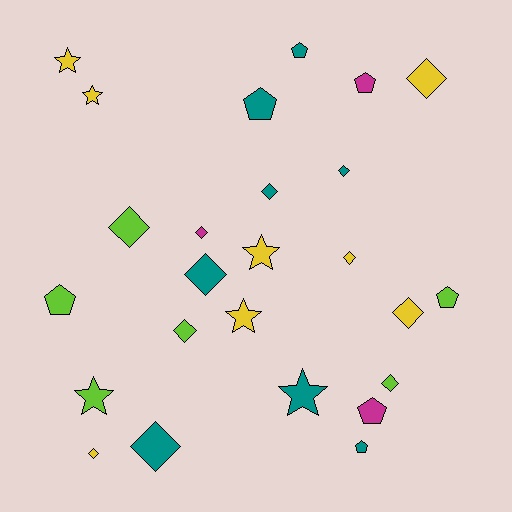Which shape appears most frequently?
Diamond, with 12 objects.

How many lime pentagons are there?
There are 2 lime pentagons.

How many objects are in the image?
There are 25 objects.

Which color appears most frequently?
Yellow, with 8 objects.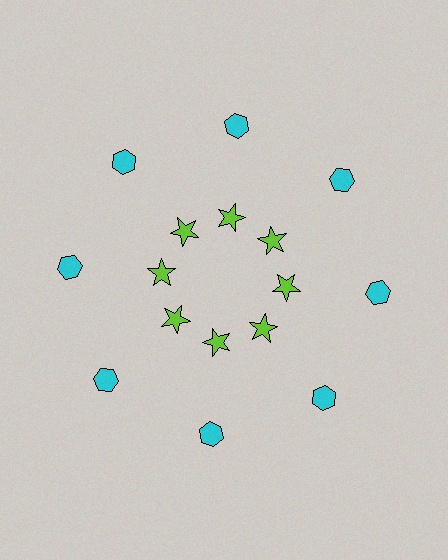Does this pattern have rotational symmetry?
Yes, this pattern has 8-fold rotational symmetry. It looks the same after rotating 45 degrees around the center.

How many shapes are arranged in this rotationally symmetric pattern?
There are 16 shapes, arranged in 8 groups of 2.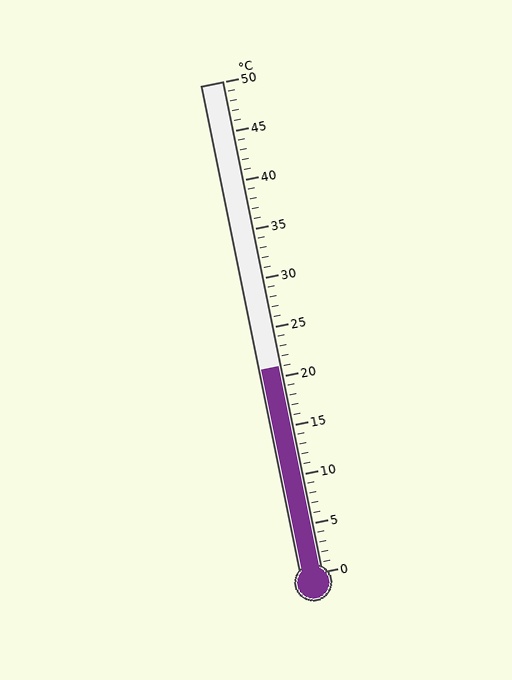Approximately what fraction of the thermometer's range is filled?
The thermometer is filled to approximately 40% of its range.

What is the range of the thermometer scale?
The thermometer scale ranges from 0°C to 50°C.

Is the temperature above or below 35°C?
The temperature is below 35°C.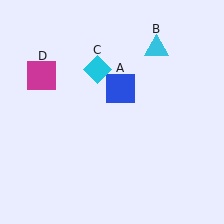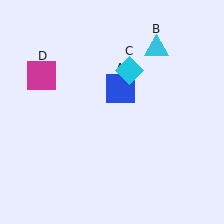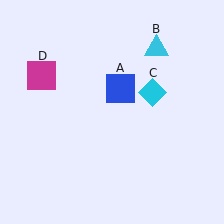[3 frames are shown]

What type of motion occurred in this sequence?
The cyan diamond (object C) rotated clockwise around the center of the scene.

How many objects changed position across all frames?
1 object changed position: cyan diamond (object C).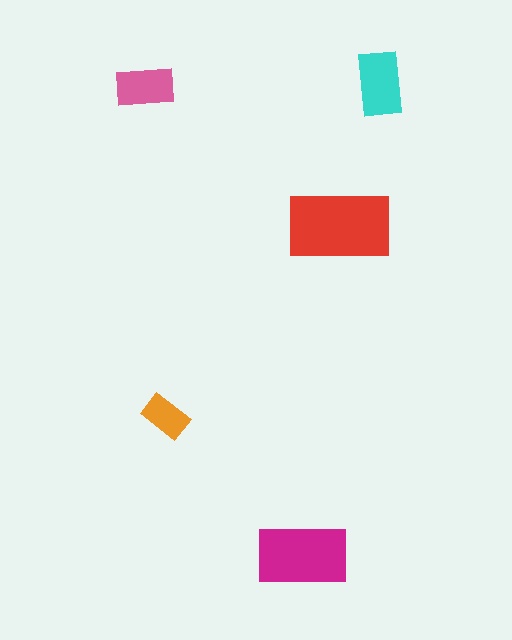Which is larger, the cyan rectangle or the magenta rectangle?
The magenta one.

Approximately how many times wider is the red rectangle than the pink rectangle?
About 2 times wider.